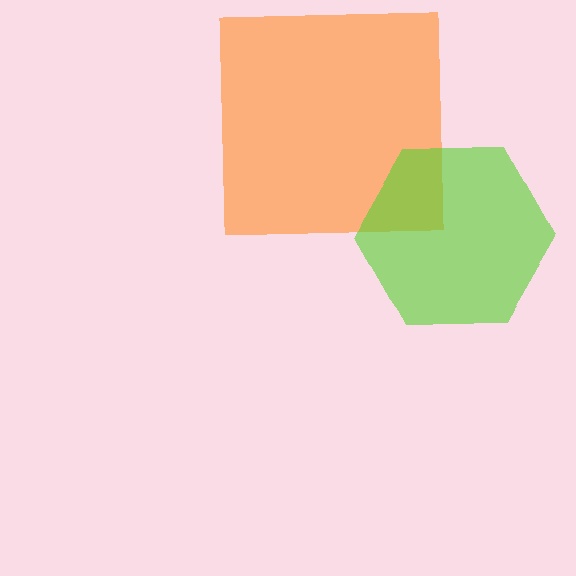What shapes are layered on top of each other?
The layered shapes are: an orange square, a lime hexagon.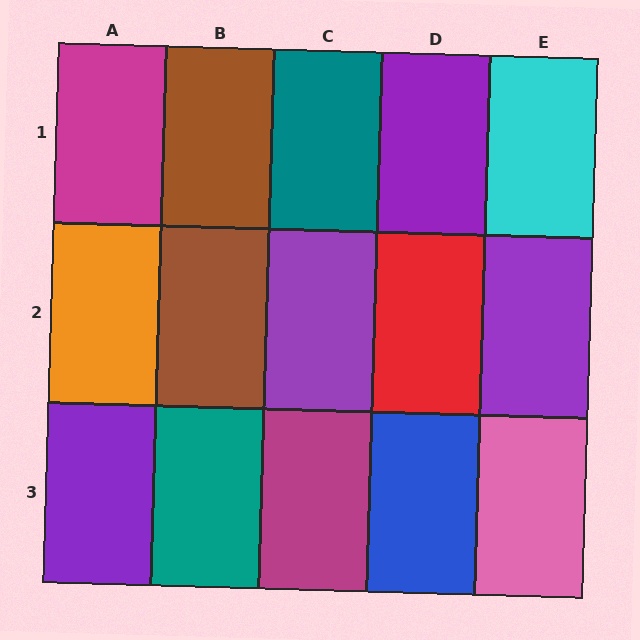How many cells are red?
1 cell is red.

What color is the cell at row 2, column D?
Red.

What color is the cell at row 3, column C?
Magenta.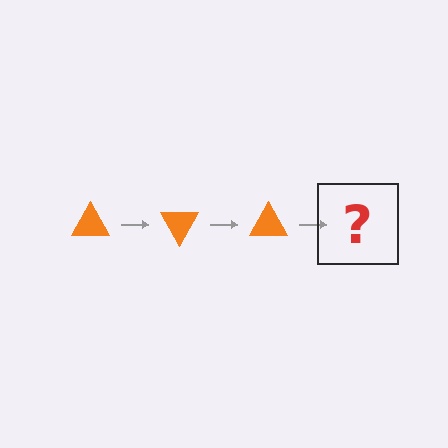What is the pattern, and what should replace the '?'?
The pattern is that the triangle rotates 60 degrees each step. The '?' should be an orange triangle rotated 180 degrees.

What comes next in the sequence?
The next element should be an orange triangle rotated 180 degrees.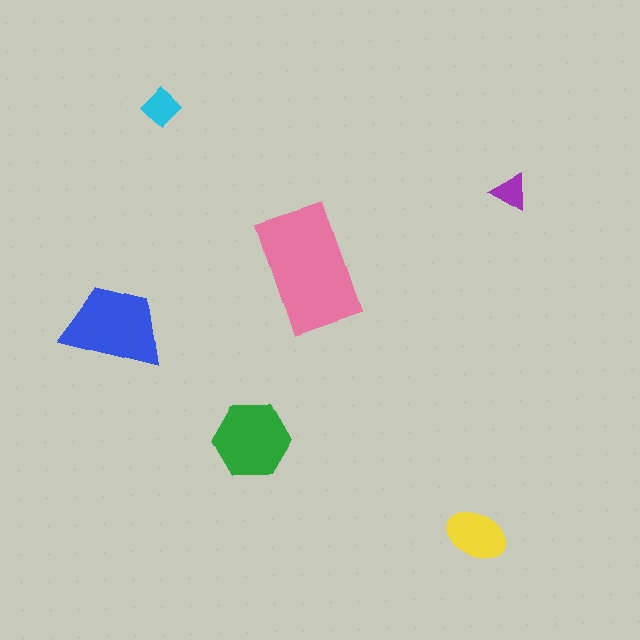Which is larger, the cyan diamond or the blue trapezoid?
The blue trapezoid.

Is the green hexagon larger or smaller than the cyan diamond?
Larger.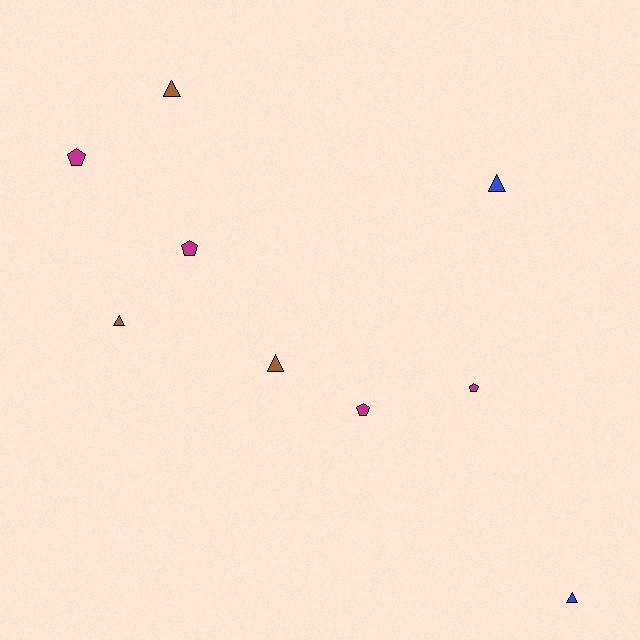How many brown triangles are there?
There are 3 brown triangles.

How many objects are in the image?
There are 9 objects.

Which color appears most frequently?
Magenta, with 4 objects.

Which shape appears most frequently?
Triangle, with 5 objects.